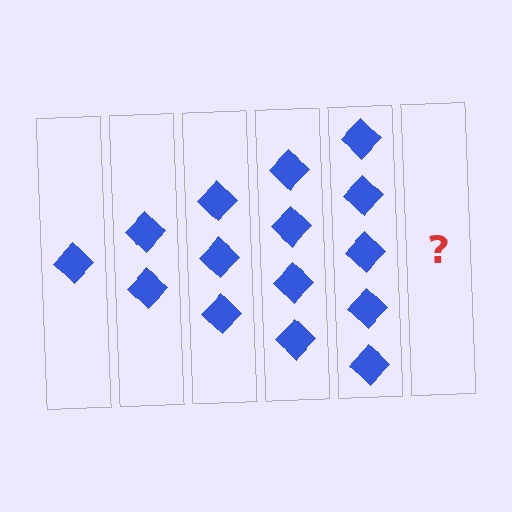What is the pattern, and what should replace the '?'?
The pattern is that each step adds one more diamond. The '?' should be 6 diamonds.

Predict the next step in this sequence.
The next step is 6 diamonds.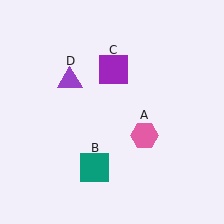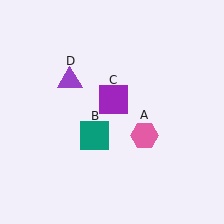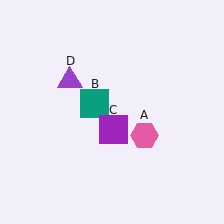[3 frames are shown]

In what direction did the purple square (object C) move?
The purple square (object C) moved down.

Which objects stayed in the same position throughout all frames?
Pink hexagon (object A) and purple triangle (object D) remained stationary.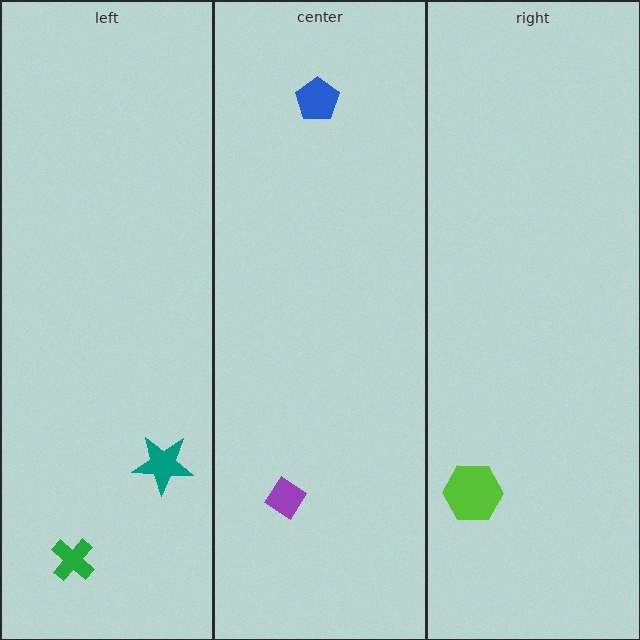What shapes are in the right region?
The lime hexagon.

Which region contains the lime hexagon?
The right region.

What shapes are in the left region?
The teal star, the green cross.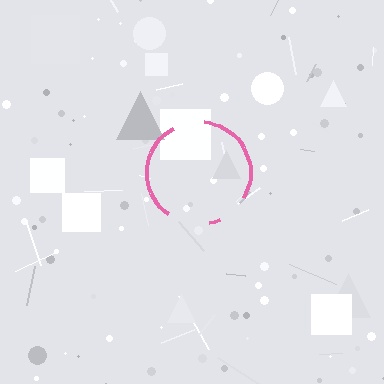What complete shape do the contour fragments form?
The contour fragments form a circle.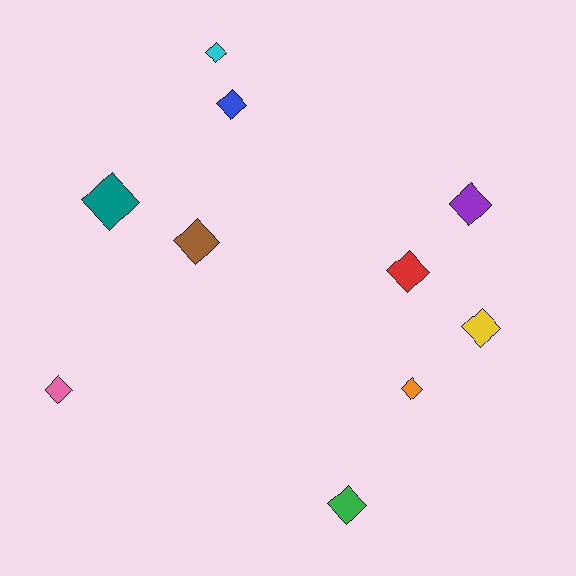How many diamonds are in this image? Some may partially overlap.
There are 10 diamonds.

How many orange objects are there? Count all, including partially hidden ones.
There is 1 orange object.